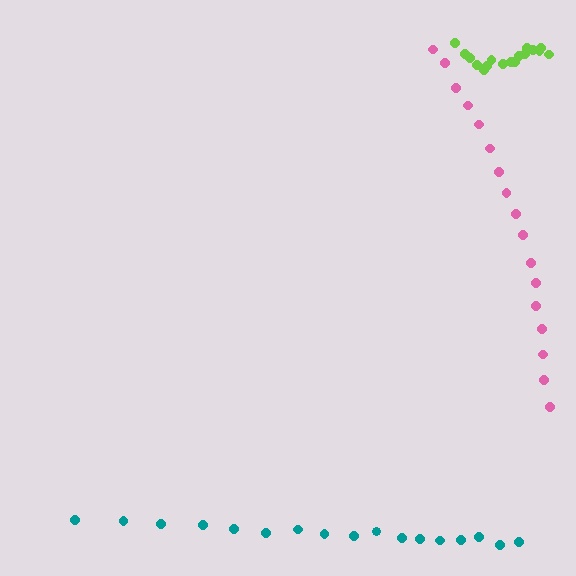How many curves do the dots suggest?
There are 3 distinct paths.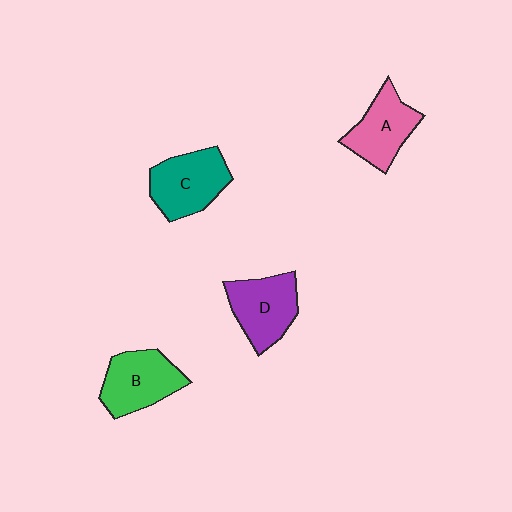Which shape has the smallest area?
Shape A (pink).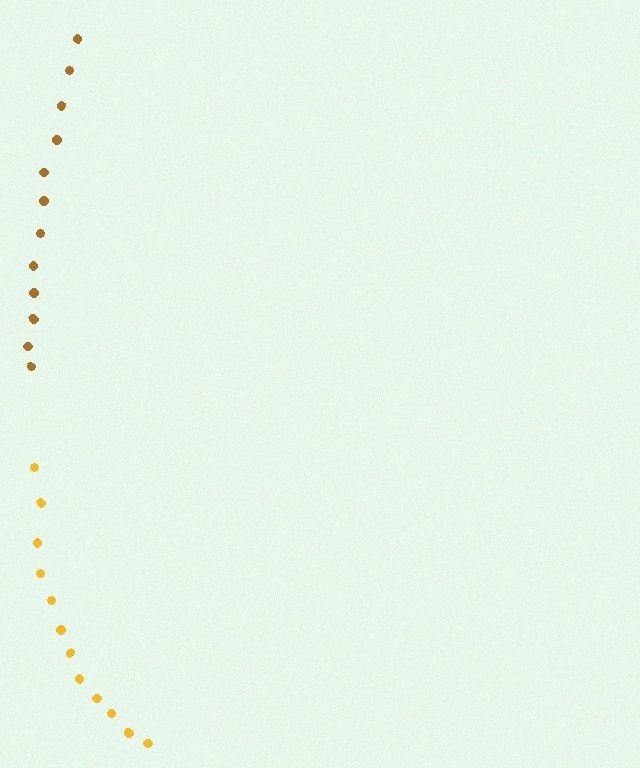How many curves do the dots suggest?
There are 2 distinct paths.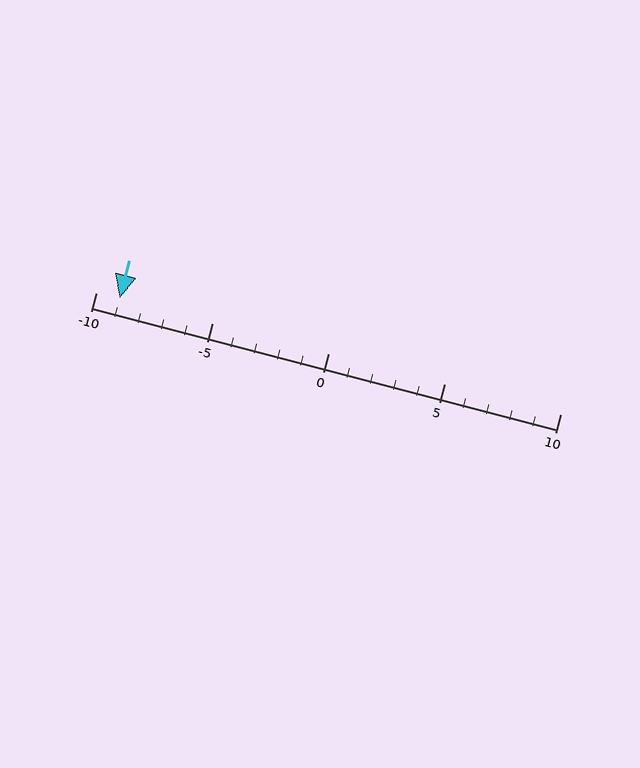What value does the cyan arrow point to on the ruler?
The cyan arrow points to approximately -9.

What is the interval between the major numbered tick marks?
The major tick marks are spaced 5 units apart.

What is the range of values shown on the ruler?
The ruler shows values from -10 to 10.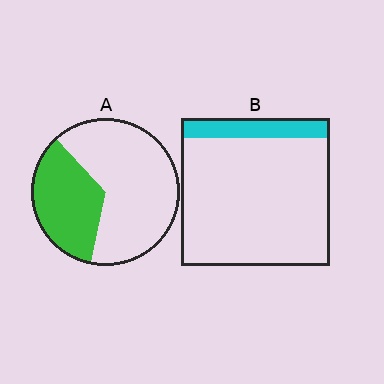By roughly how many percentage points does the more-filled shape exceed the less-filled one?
By roughly 20 percentage points (A over B).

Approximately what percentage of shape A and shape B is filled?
A is approximately 35% and B is approximately 15%.